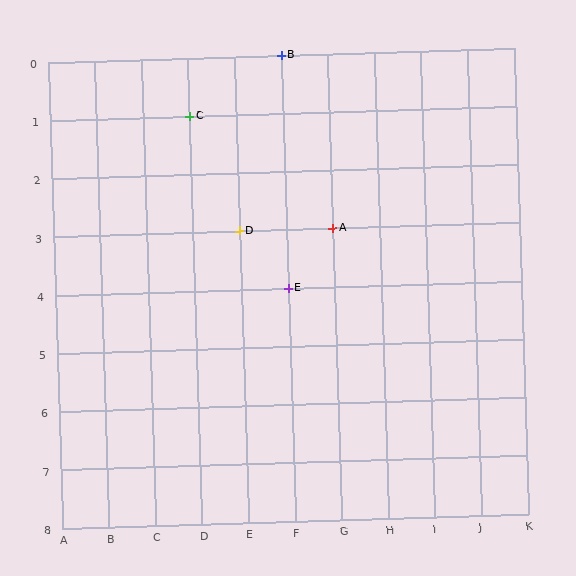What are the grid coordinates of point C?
Point C is at grid coordinates (D, 1).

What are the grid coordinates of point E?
Point E is at grid coordinates (F, 4).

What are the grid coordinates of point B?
Point B is at grid coordinates (F, 0).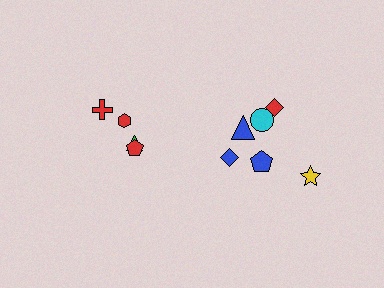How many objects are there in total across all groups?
There are 10 objects.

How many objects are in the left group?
There are 4 objects.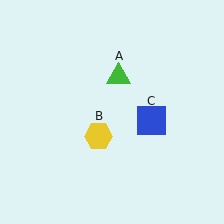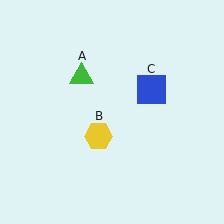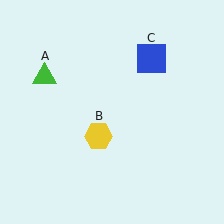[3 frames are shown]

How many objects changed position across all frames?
2 objects changed position: green triangle (object A), blue square (object C).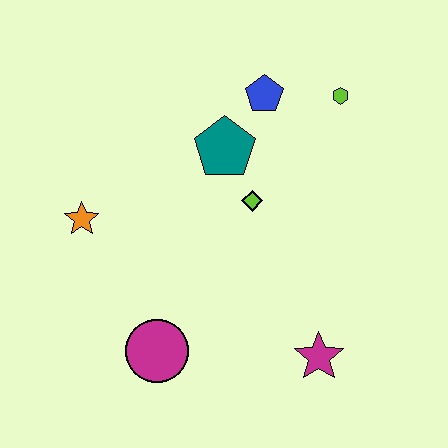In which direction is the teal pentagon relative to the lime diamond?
The teal pentagon is above the lime diamond.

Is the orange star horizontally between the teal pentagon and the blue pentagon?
No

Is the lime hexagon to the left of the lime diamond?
No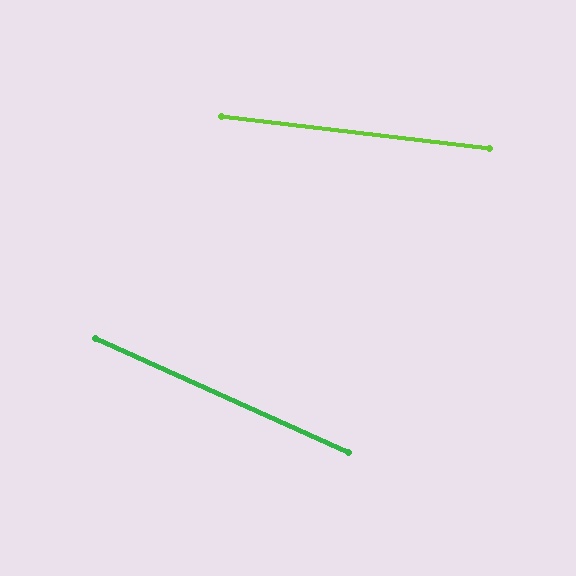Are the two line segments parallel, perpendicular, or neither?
Neither parallel nor perpendicular — they differ by about 17°.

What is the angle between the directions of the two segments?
Approximately 17 degrees.